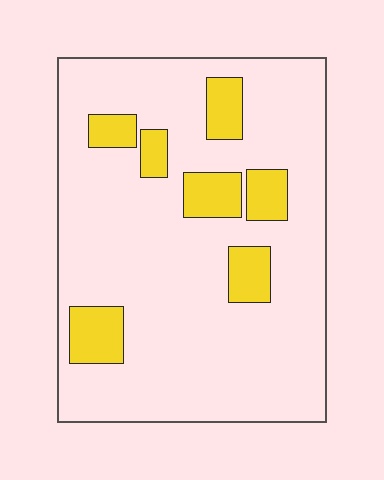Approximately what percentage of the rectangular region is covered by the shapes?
Approximately 15%.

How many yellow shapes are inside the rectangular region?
7.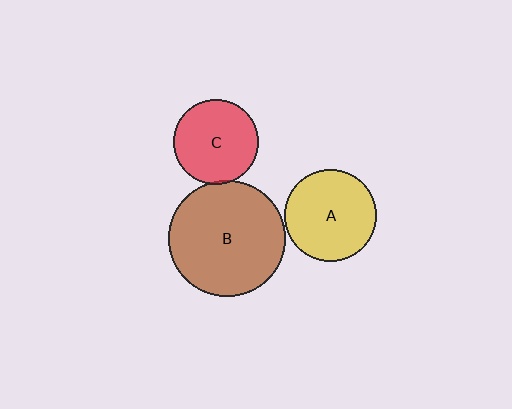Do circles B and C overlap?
Yes.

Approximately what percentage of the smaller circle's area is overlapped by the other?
Approximately 5%.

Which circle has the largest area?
Circle B (brown).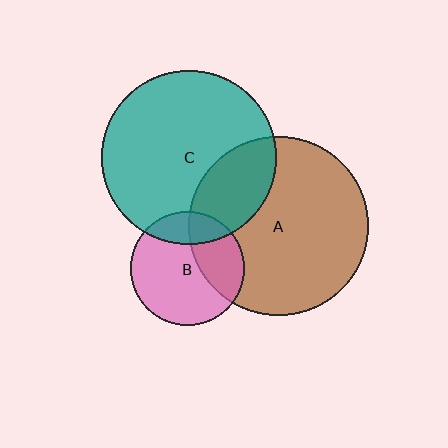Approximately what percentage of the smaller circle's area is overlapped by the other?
Approximately 20%.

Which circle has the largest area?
Circle A (brown).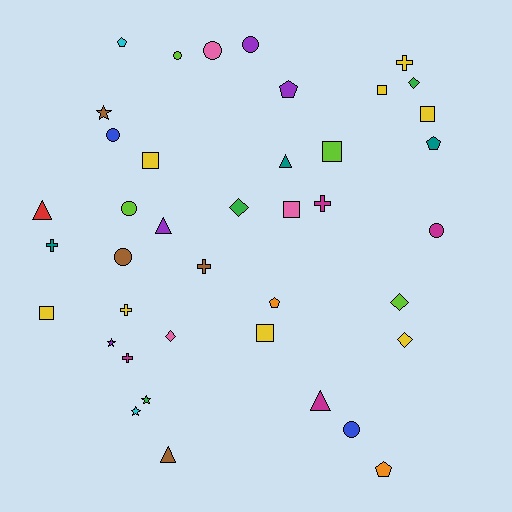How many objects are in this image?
There are 40 objects.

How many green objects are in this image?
There are 3 green objects.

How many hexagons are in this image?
There are no hexagons.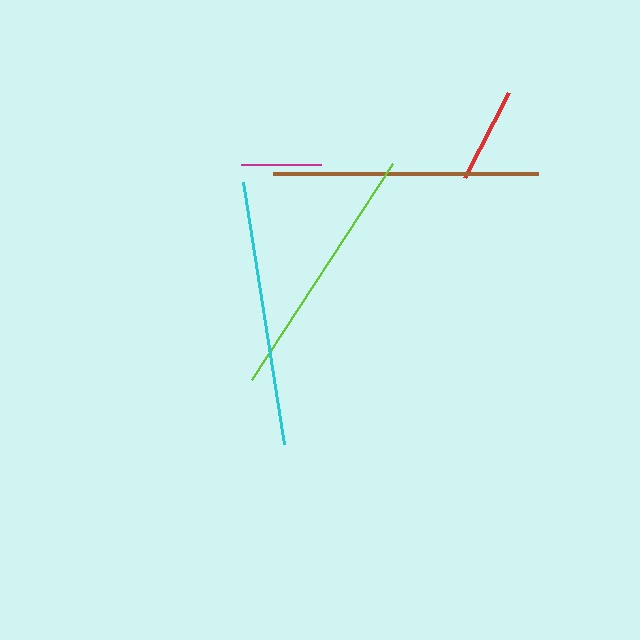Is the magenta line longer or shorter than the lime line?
The lime line is longer than the magenta line.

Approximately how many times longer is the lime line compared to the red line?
The lime line is approximately 2.7 times the length of the red line.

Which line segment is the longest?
The brown line is the longest at approximately 265 pixels.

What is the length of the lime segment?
The lime segment is approximately 258 pixels long.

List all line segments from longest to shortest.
From longest to shortest: brown, cyan, lime, red, magenta.